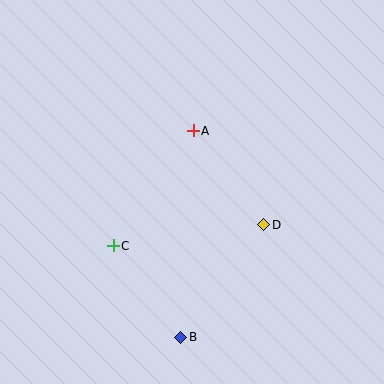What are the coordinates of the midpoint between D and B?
The midpoint between D and B is at (222, 281).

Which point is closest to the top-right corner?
Point A is closest to the top-right corner.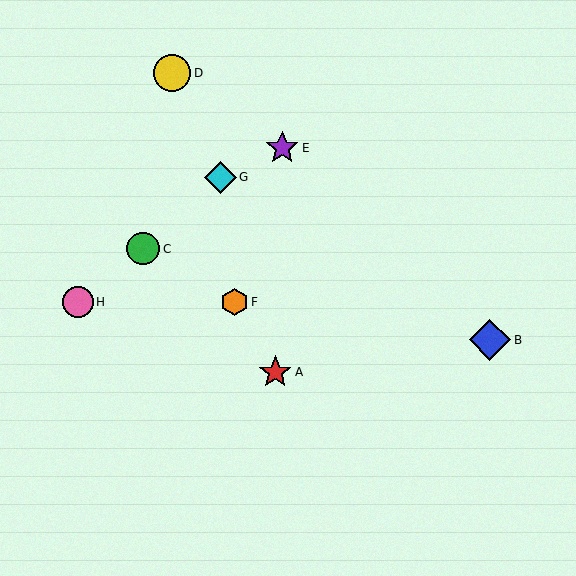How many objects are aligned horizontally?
2 objects (F, H) are aligned horizontally.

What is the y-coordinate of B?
Object B is at y≈340.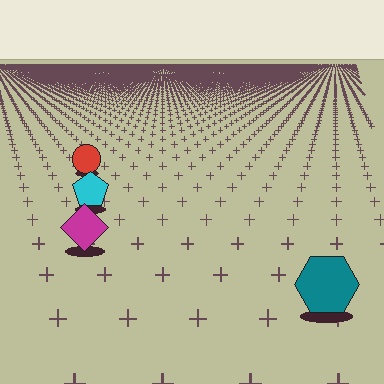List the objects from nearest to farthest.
From nearest to farthest: the teal hexagon, the magenta diamond, the cyan pentagon, the red circle.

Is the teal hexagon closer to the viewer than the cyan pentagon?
Yes. The teal hexagon is closer — you can tell from the texture gradient: the ground texture is coarser near it.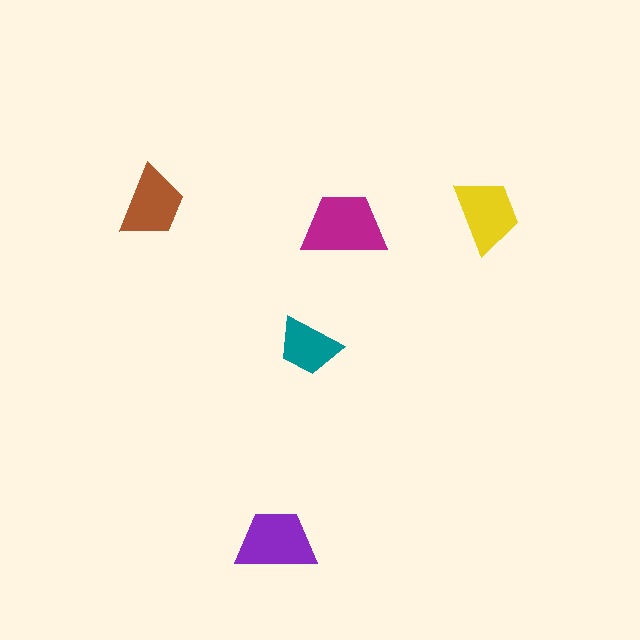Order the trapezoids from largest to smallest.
the magenta one, the purple one, the yellow one, the brown one, the teal one.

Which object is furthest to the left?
The brown trapezoid is leftmost.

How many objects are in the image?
There are 5 objects in the image.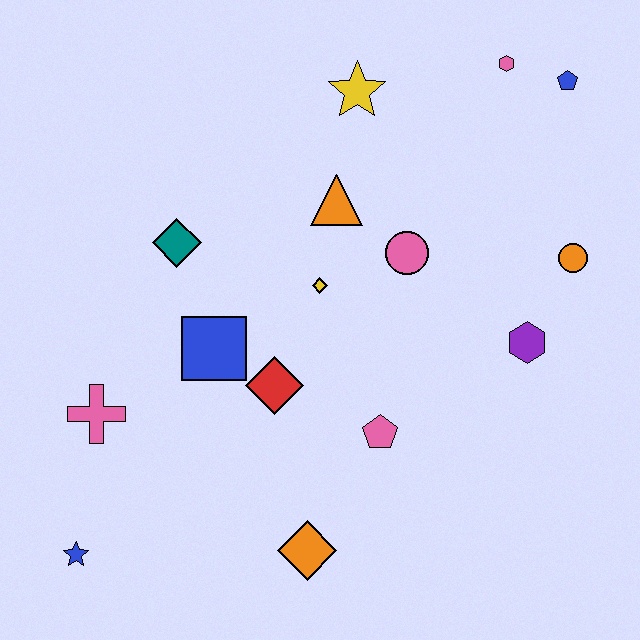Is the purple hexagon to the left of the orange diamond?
No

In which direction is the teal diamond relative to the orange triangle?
The teal diamond is to the left of the orange triangle.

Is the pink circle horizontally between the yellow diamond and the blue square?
No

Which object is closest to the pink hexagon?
The blue pentagon is closest to the pink hexagon.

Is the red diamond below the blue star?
No